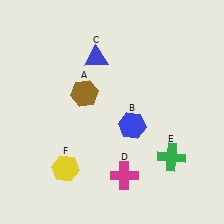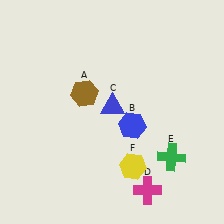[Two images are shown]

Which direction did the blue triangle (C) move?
The blue triangle (C) moved down.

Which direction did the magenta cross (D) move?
The magenta cross (D) moved right.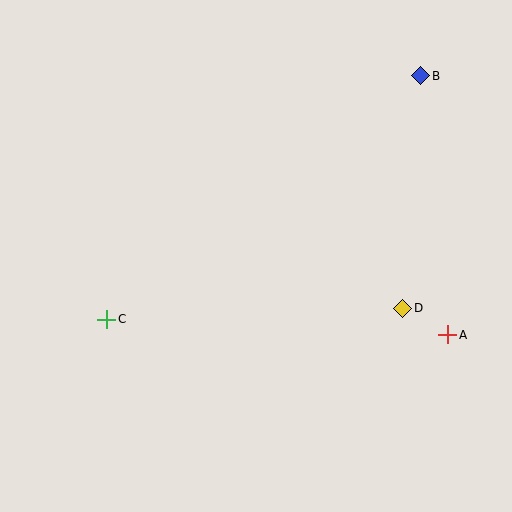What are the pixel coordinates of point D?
Point D is at (403, 308).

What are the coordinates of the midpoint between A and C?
The midpoint between A and C is at (277, 327).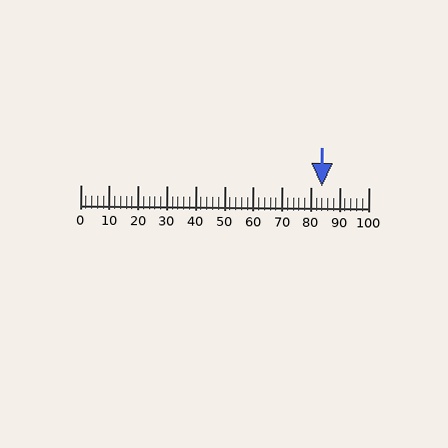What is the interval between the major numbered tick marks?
The major tick marks are spaced 10 units apart.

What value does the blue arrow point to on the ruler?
The blue arrow points to approximately 84.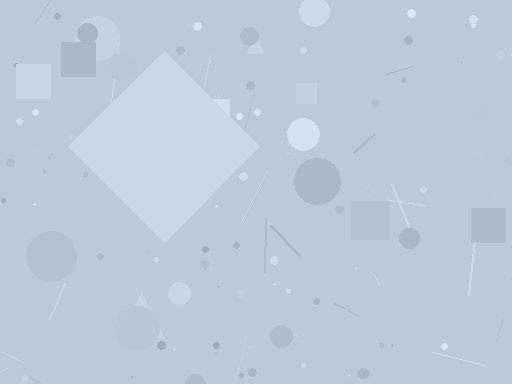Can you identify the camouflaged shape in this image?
The camouflaged shape is a diamond.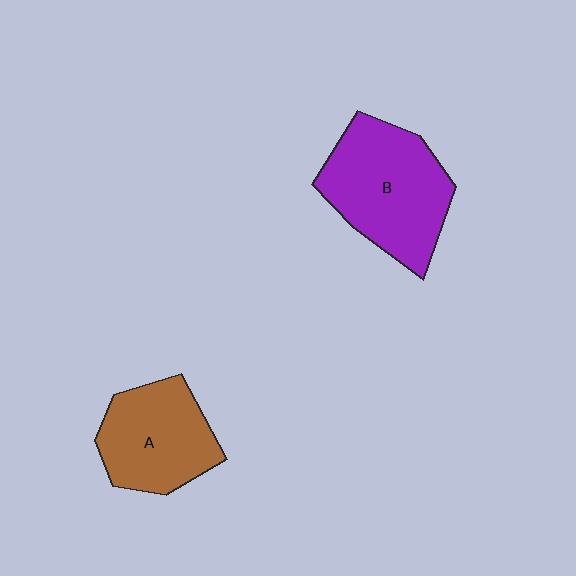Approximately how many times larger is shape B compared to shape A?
Approximately 1.3 times.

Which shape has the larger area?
Shape B (purple).